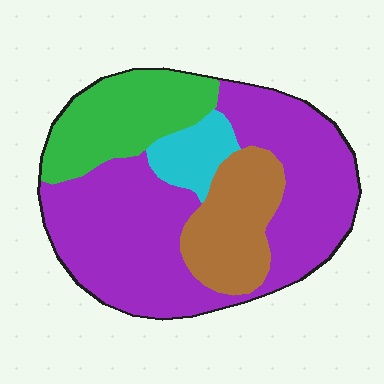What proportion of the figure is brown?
Brown covers 17% of the figure.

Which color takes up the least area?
Cyan, at roughly 5%.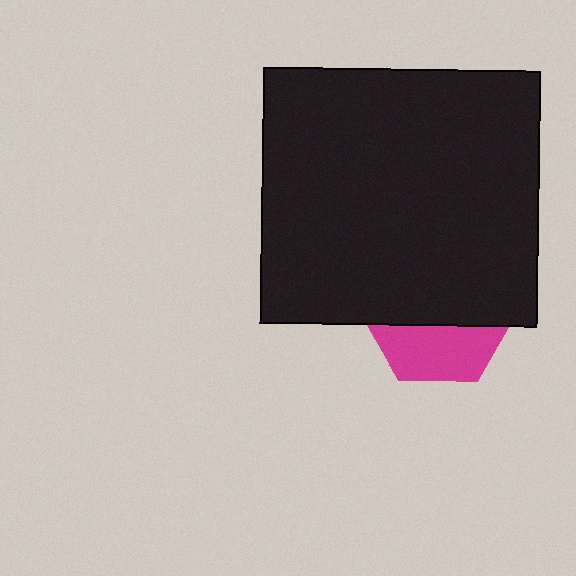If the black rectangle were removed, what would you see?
You would see the complete magenta hexagon.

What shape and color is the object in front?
The object in front is a black rectangle.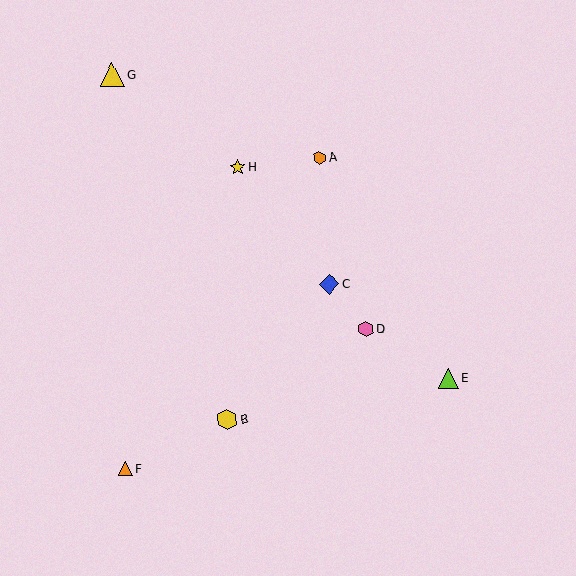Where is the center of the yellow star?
The center of the yellow star is at (237, 167).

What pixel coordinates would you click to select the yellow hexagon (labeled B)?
Click at (227, 419) to select the yellow hexagon B.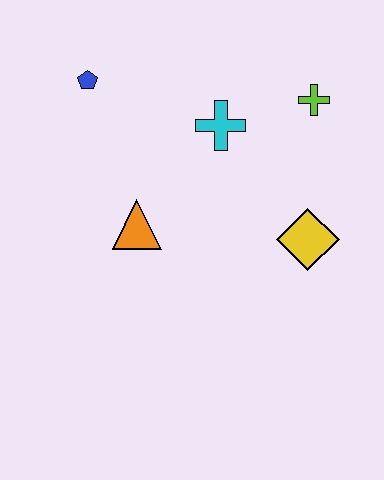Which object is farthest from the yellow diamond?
The blue pentagon is farthest from the yellow diamond.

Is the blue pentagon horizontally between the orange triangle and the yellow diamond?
No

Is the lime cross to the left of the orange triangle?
No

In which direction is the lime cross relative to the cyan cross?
The lime cross is to the right of the cyan cross.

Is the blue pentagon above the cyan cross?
Yes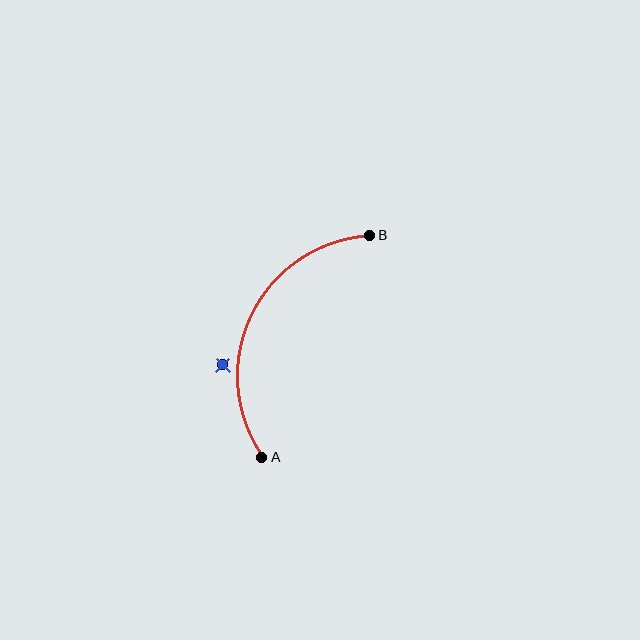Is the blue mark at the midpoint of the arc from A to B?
No — the blue mark does not lie on the arc at all. It sits slightly outside the curve.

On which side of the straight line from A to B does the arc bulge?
The arc bulges to the left of the straight line connecting A and B.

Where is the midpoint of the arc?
The arc midpoint is the point on the curve farthest from the straight line joining A and B. It sits to the left of that line.